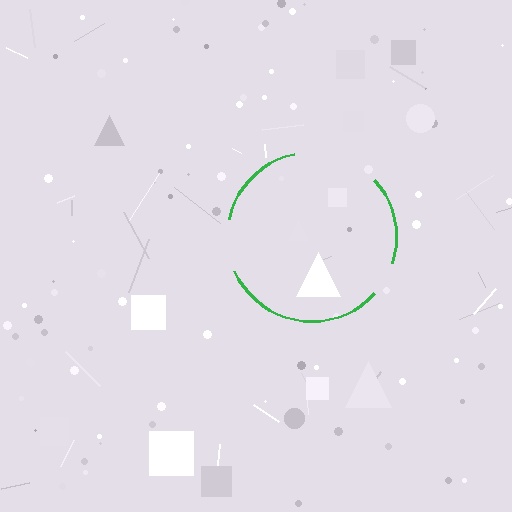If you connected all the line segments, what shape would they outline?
They would outline a circle.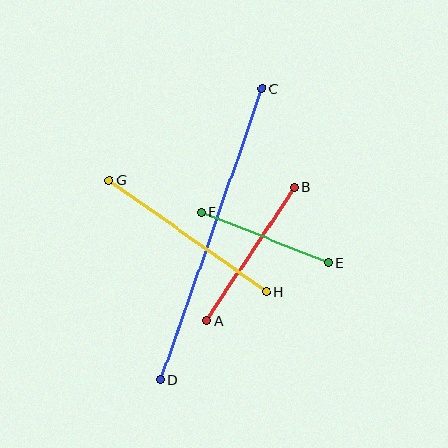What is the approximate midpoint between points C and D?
The midpoint is at approximately (211, 234) pixels.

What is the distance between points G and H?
The distance is approximately 193 pixels.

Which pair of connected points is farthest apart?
Points C and D are farthest apart.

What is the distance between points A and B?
The distance is approximately 160 pixels.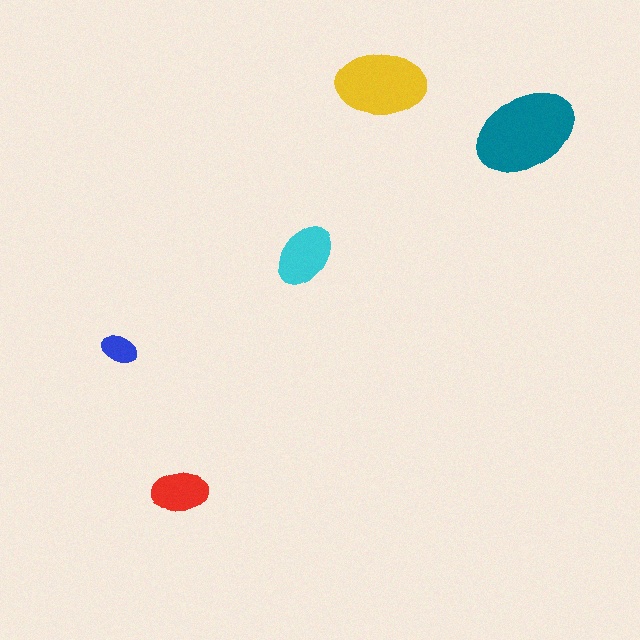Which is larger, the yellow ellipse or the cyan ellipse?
The yellow one.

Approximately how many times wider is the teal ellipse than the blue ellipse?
About 3 times wider.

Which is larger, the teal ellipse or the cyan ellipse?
The teal one.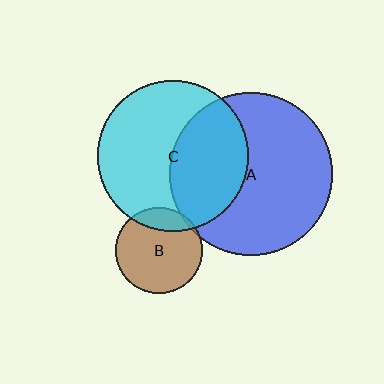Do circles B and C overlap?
Yes.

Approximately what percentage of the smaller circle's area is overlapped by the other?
Approximately 20%.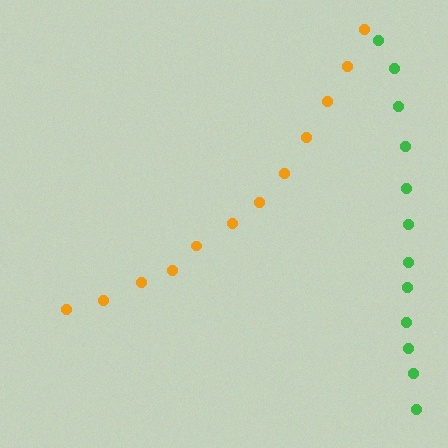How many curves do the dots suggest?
There are 2 distinct paths.